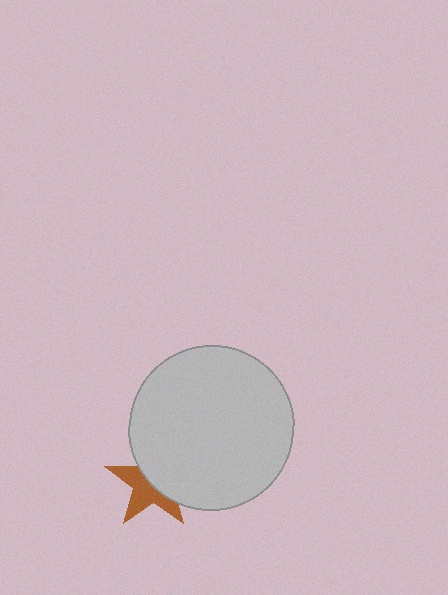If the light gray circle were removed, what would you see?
You would see the complete brown star.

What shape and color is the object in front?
The object in front is a light gray circle.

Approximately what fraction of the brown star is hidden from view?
Roughly 51% of the brown star is hidden behind the light gray circle.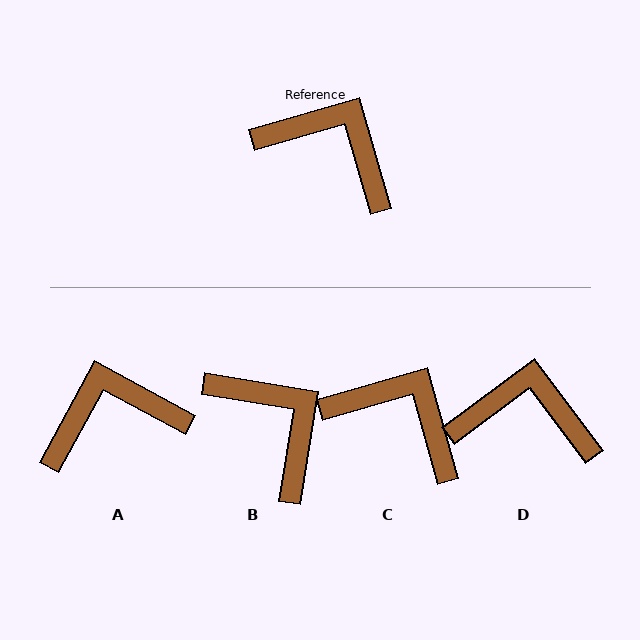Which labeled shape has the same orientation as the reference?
C.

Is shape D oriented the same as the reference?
No, it is off by about 21 degrees.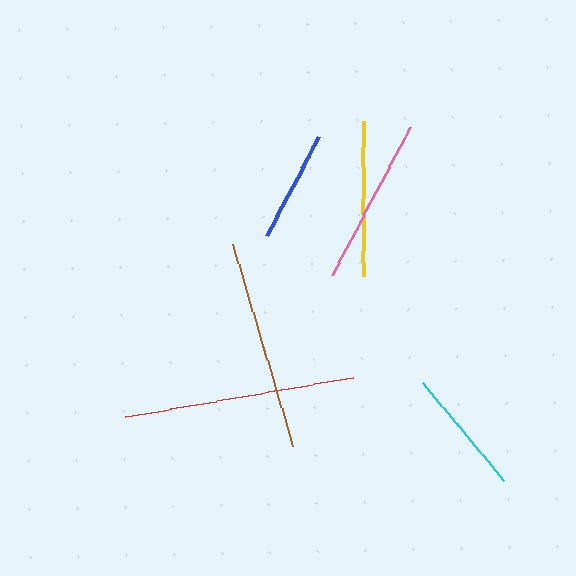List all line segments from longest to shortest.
From longest to shortest: red, brown, pink, yellow, cyan, blue.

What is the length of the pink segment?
The pink segment is approximately 167 pixels long.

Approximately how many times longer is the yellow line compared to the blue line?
The yellow line is approximately 1.4 times the length of the blue line.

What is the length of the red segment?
The red segment is approximately 232 pixels long.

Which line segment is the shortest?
The blue line is the shortest at approximately 112 pixels.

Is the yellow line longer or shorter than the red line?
The red line is longer than the yellow line.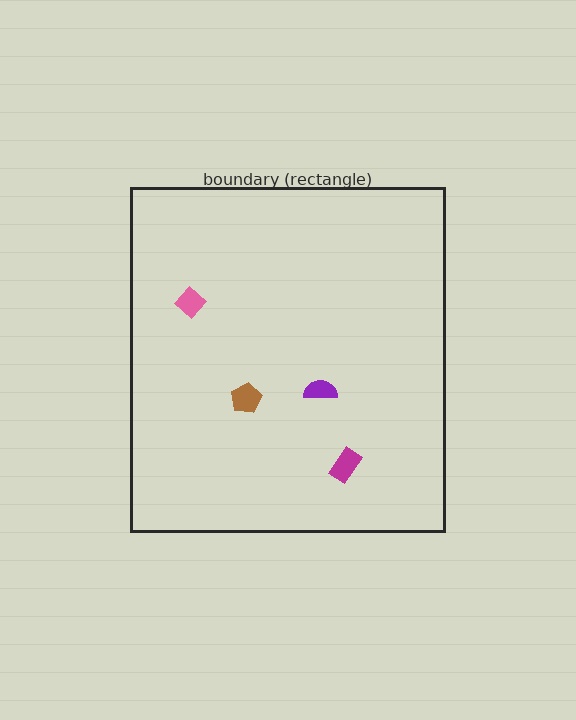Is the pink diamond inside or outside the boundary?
Inside.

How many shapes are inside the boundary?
4 inside, 0 outside.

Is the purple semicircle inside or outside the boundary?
Inside.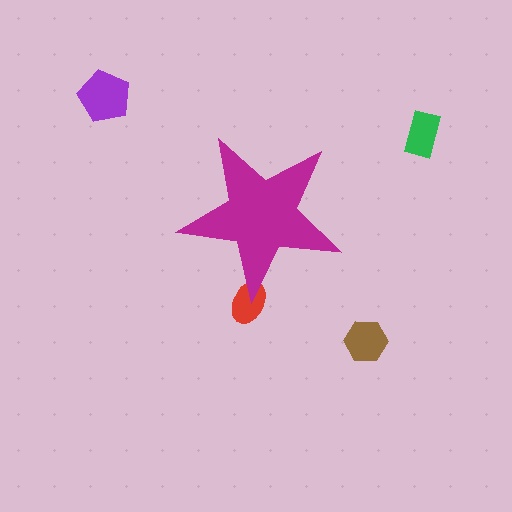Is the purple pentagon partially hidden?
No, the purple pentagon is fully visible.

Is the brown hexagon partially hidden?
No, the brown hexagon is fully visible.